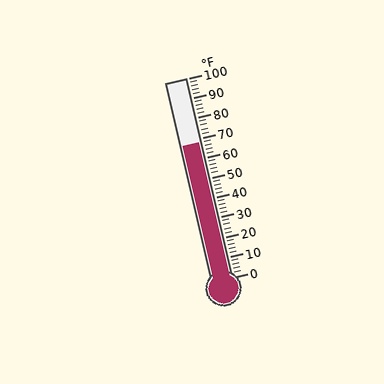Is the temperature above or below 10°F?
The temperature is above 10°F.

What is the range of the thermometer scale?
The thermometer scale ranges from 0°F to 100°F.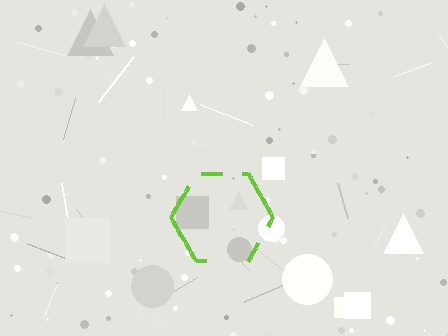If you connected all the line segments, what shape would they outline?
They would outline a hexagon.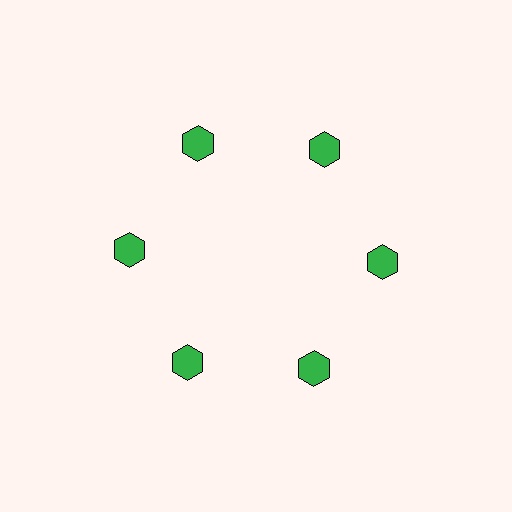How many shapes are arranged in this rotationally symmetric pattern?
There are 6 shapes, arranged in 6 groups of 1.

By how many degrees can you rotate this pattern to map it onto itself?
The pattern maps onto itself every 60 degrees of rotation.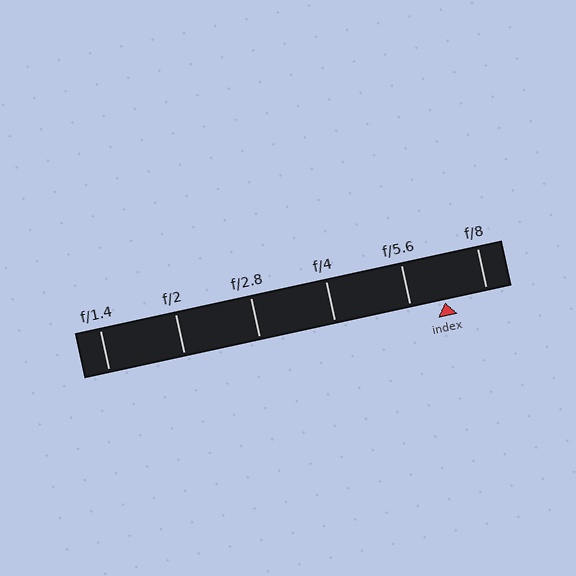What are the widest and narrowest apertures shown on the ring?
The widest aperture shown is f/1.4 and the narrowest is f/8.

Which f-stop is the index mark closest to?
The index mark is closest to f/5.6.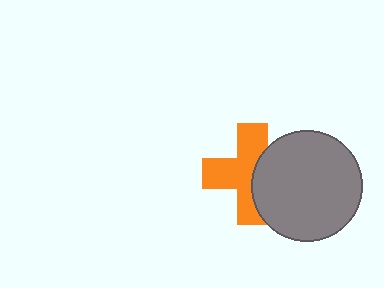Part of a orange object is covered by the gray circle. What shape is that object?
It is a cross.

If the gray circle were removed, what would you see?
You would see the complete orange cross.